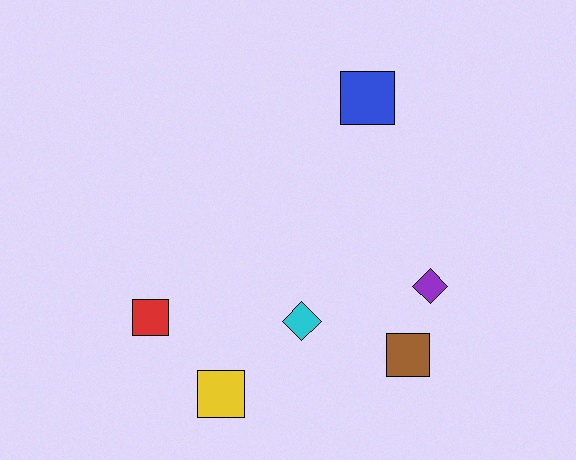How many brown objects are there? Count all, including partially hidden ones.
There is 1 brown object.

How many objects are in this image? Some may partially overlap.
There are 6 objects.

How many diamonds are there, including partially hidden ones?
There are 2 diamonds.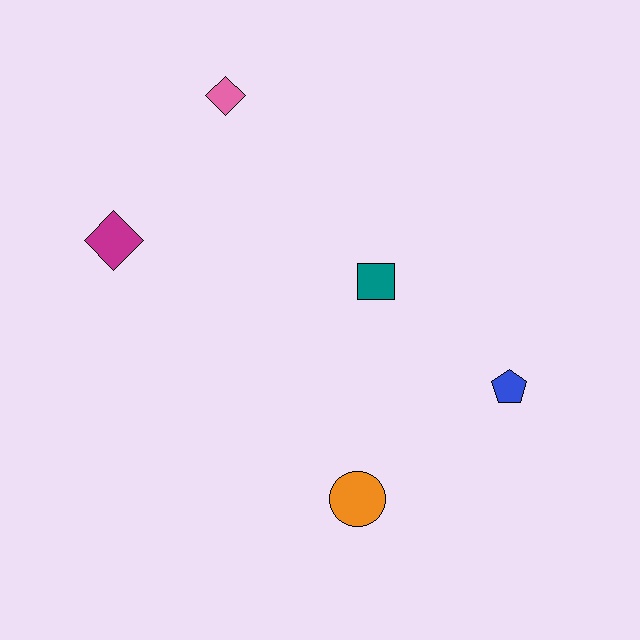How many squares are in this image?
There is 1 square.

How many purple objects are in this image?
There are no purple objects.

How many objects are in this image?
There are 5 objects.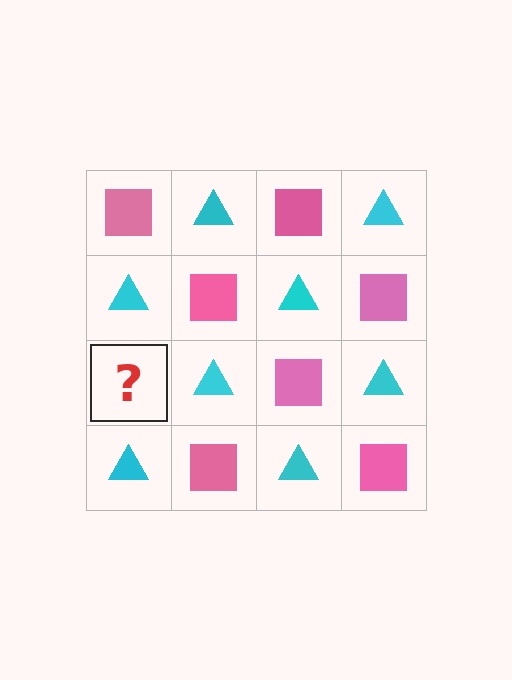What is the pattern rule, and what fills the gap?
The rule is that it alternates pink square and cyan triangle in a checkerboard pattern. The gap should be filled with a pink square.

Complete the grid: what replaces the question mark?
The question mark should be replaced with a pink square.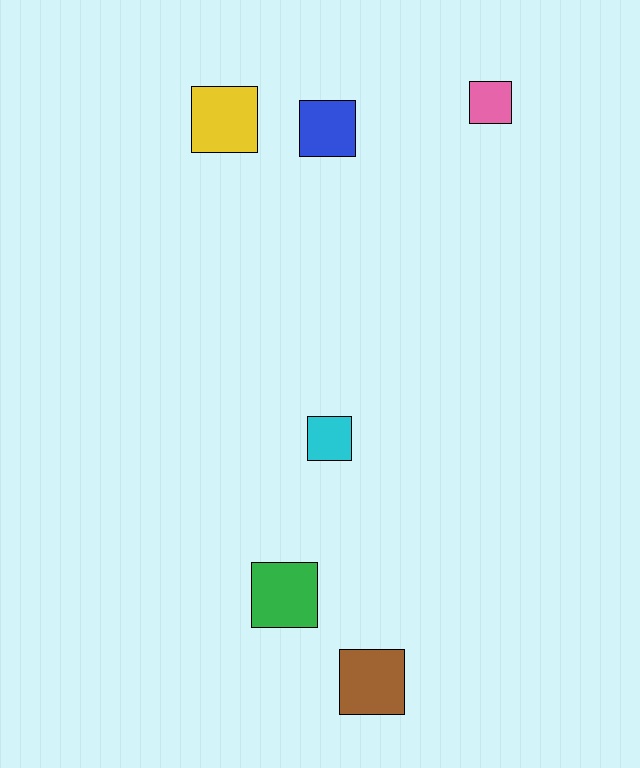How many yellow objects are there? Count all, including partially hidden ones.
There is 1 yellow object.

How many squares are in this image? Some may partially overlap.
There are 6 squares.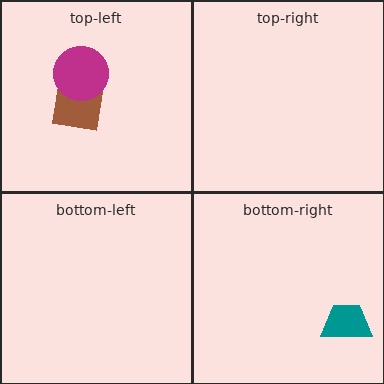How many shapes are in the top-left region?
2.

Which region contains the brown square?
The top-left region.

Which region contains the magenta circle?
The top-left region.